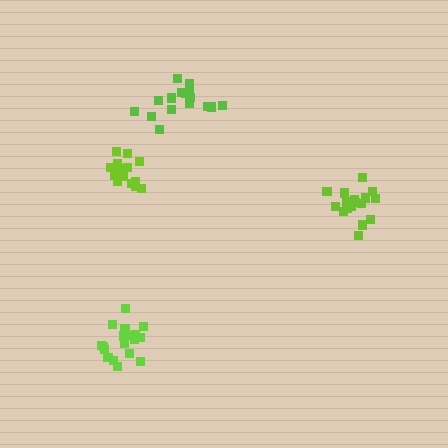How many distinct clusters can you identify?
There are 4 distinct clusters.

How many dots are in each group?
Group 1: 16 dots, Group 2: 20 dots, Group 3: 19 dots, Group 4: 18 dots (73 total).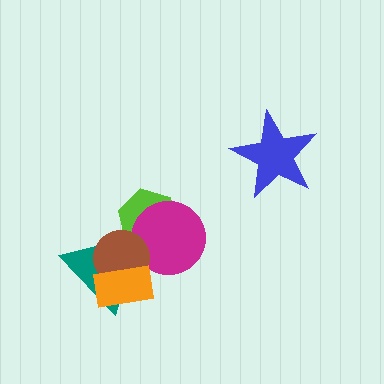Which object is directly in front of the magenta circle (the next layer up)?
The teal triangle is directly in front of the magenta circle.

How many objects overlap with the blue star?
0 objects overlap with the blue star.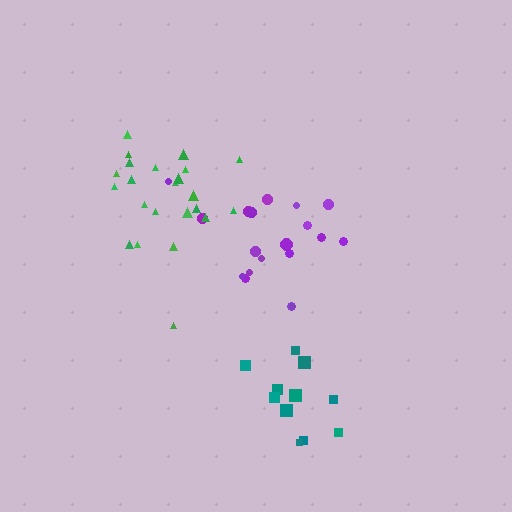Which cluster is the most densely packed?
Green.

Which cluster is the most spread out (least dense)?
Purple.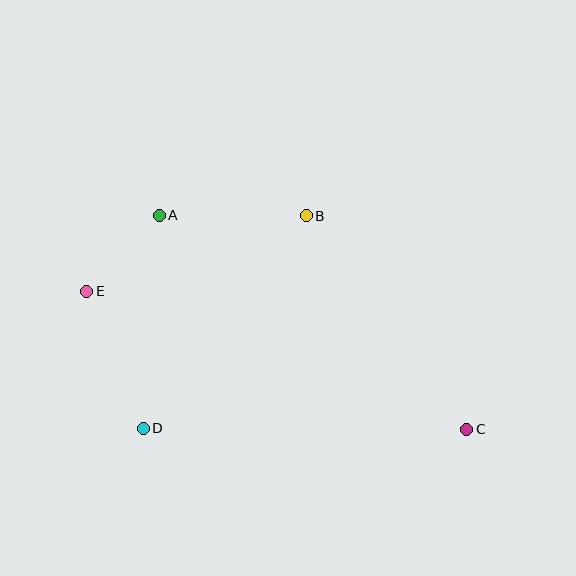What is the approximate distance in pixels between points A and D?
The distance between A and D is approximately 214 pixels.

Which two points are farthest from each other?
Points C and E are farthest from each other.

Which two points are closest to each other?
Points A and E are closest to each other.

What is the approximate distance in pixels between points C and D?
The distance between C and D is approximately 323 pixels.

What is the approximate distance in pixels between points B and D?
The distance between B and D is approximately 268 pixels.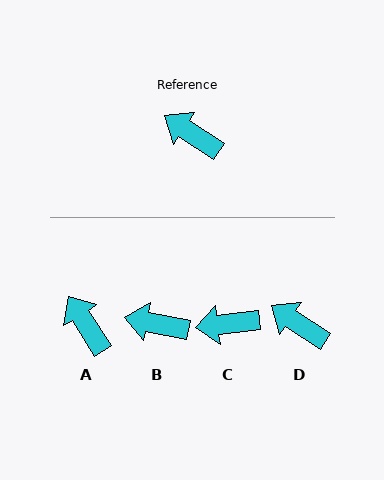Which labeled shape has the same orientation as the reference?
D.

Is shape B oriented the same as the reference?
No, it is off by about 22 degrees.